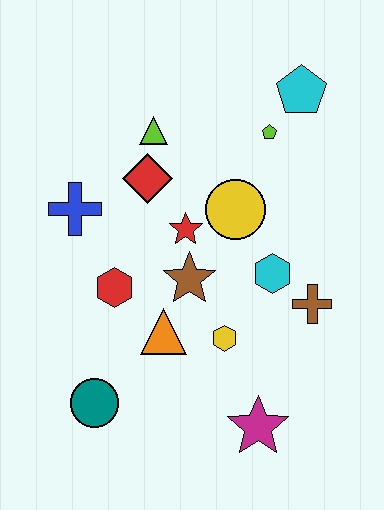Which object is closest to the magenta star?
The yellow hexagon is closest to the magenta star.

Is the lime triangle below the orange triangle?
No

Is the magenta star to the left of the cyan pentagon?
Yes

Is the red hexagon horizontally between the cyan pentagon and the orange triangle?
No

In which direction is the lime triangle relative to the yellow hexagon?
The lime triangle is above the yellow hexagon.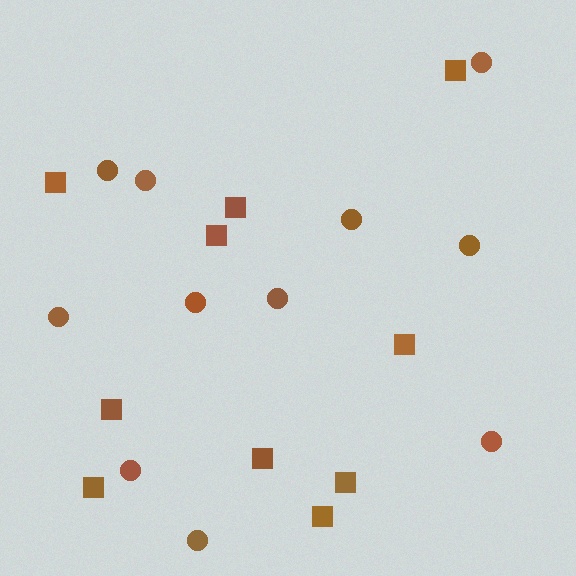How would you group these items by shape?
There are 2 groups: one group of squares (10) and one group of circles (11).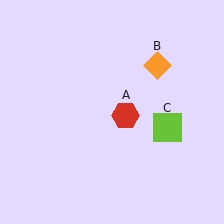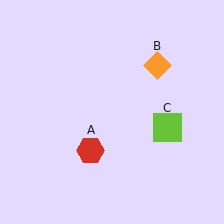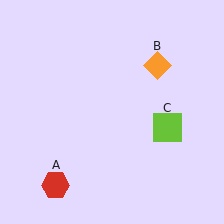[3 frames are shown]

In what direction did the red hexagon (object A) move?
The red hexagon (object A) moved down and to the left.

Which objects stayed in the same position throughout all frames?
Orange diamond (object B) and lime square (object C) remained stationary.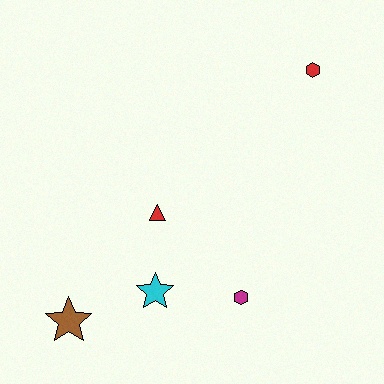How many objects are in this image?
There are 5 objects.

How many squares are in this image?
There are no squares.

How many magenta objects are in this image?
There is 1 magenta object.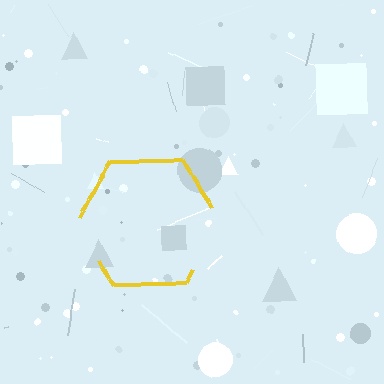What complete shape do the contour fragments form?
The contour fragments form a hexagon.